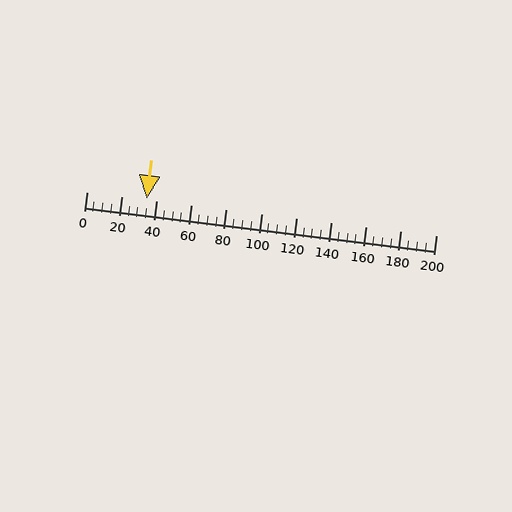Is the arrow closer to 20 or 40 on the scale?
The arrow is closer to 40.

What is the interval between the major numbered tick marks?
The major tick marks are spaced 20 units apart.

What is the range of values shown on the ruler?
The ruler shows values from 0 to 200.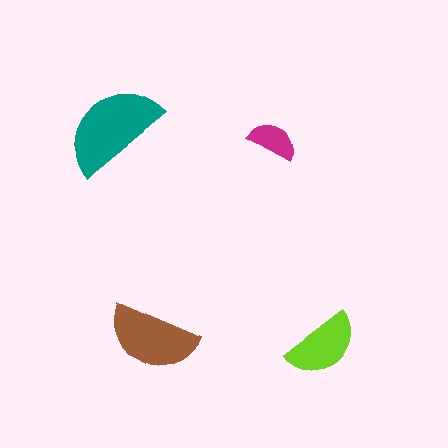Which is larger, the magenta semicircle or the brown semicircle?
The brown one.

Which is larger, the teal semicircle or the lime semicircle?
The teal one.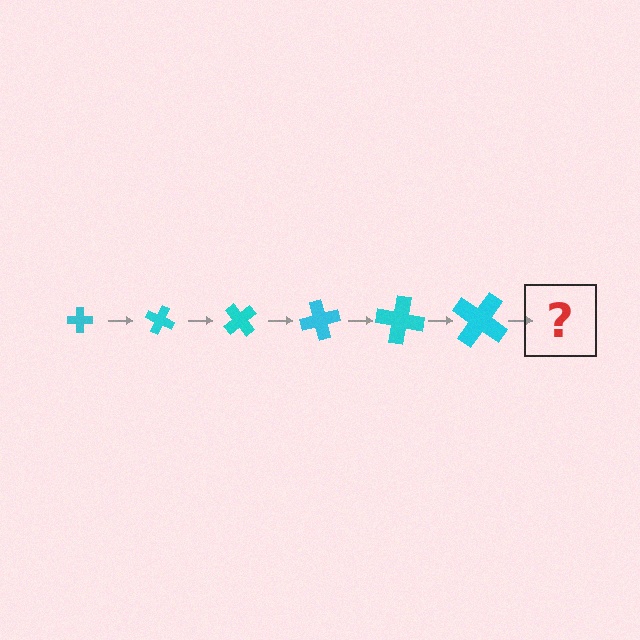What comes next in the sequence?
The next element should be a cross, larger than the previous one and rotated 150 degrees from the start.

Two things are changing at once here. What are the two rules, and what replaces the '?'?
The two rules are that the cross grows larger each step and it rotates 25 degrees each step. The '?' should be a cross, larger than the previous one and rotated 150 degrees from the start.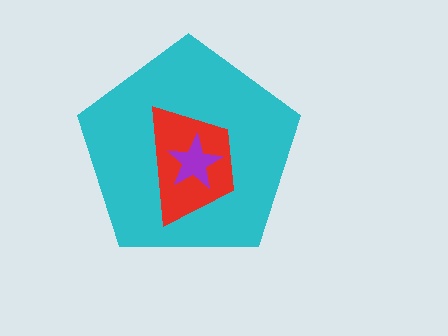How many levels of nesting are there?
3.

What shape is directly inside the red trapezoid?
The purple star.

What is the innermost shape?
The purple star.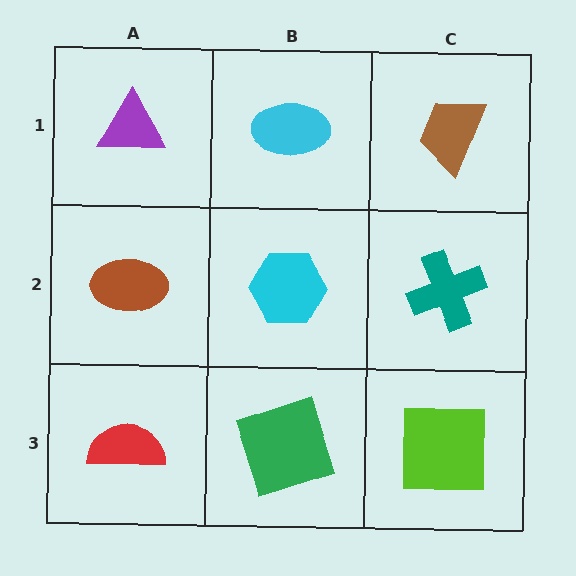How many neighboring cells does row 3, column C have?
2.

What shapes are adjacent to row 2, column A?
A purple triangle (row 1, column A), a red semicircle (row 3, column A), a cyan hexagon (row 2, column B).